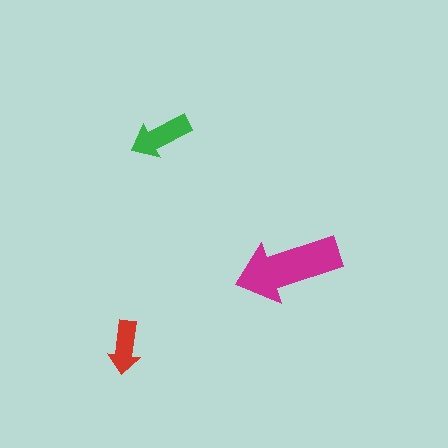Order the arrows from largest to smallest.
the magenta one, the green one, the red one.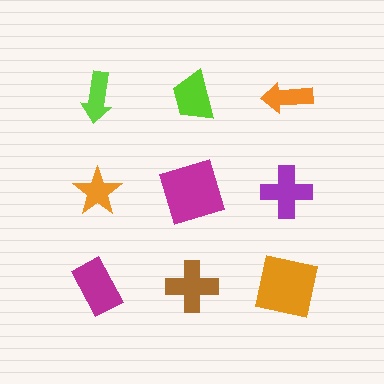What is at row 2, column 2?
A magenta square.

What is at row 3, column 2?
A brown cross.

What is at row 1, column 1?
A lime arrow.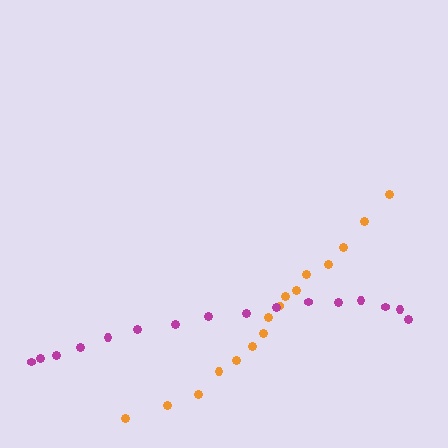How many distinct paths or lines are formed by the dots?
There are 2 distinct paths.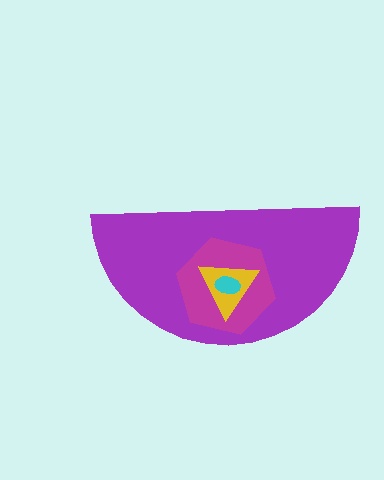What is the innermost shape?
The cyan ellipse.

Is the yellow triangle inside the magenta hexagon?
Yes.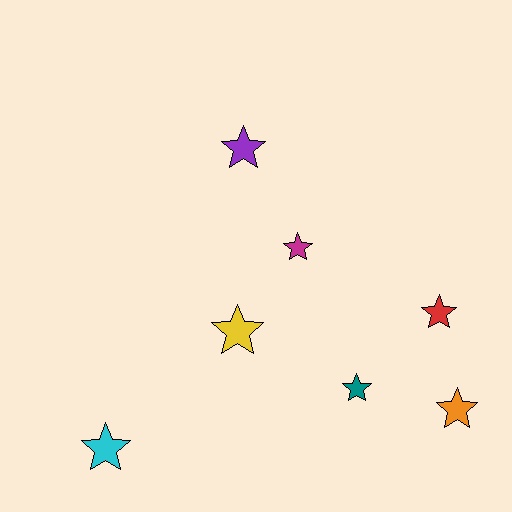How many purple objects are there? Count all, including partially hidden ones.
There is 1 purple object.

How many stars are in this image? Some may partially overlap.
There are 7 stars.